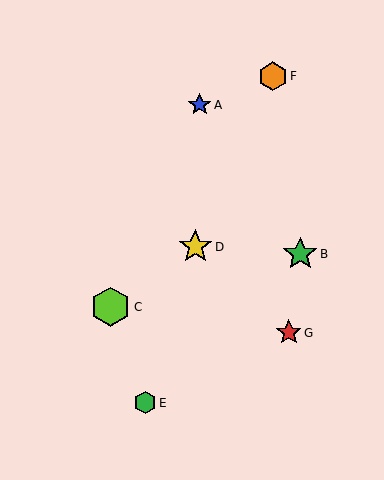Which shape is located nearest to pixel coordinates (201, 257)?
The yellow star (labeled D) at (195, 247) is nearest to that location.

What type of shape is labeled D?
Shape D is a yellow star.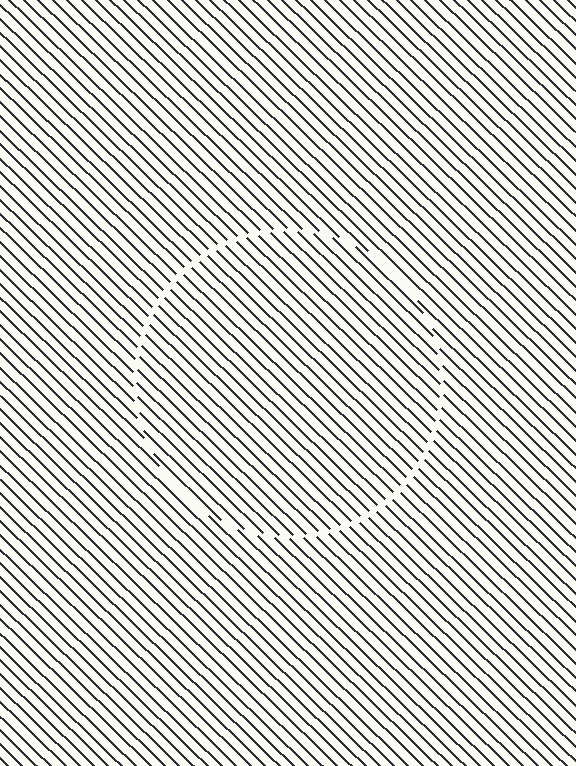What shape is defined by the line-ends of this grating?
An illusory circle. The interior of the shape contains the same grating, shifted by half a period — the contour is defined by the phase discontinuity where line-ends from the inner and outer gratings abut.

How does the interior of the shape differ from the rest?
The interior of the shape contains the same grating, shifted by half a period — the contour is defined by the phase discontinuity where line-ends from the inner and outer gratings abut.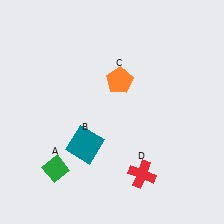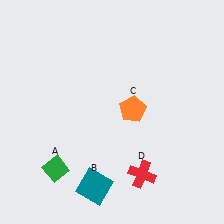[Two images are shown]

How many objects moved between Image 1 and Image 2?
2 objects moved between the two images.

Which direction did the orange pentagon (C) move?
The orange pentagon (C) moved down.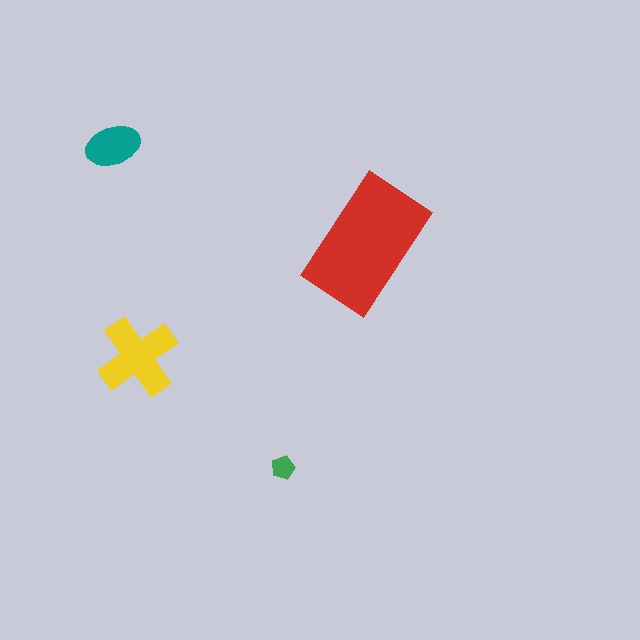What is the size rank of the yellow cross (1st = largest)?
2nd.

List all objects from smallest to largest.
The green pentagon, the teal ellipse, the yellow cross, the red rectangle.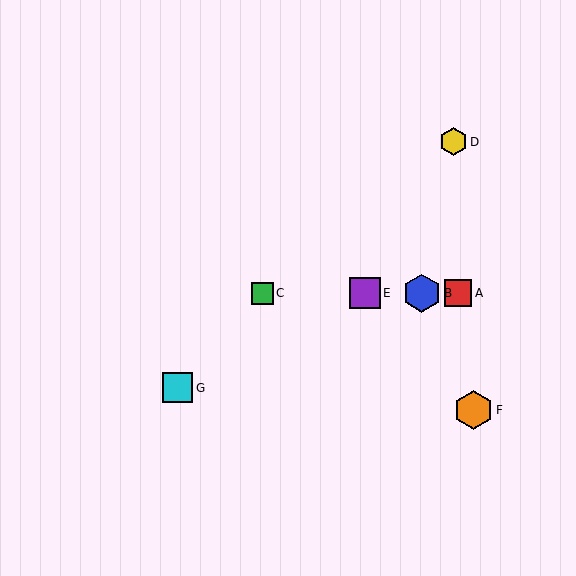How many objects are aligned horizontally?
4 objects (A, B, C, E) are aligned horizontally.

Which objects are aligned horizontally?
Objects A, B, C, E are aligned horizontally.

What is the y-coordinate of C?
Object C is at y≈293.